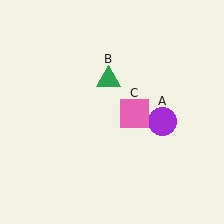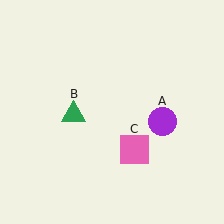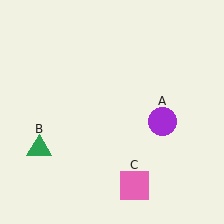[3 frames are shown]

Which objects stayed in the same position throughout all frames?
Purple circle (object A) remained stationary.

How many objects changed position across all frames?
2 objects changed position: green triangle (object B), pink square (object C).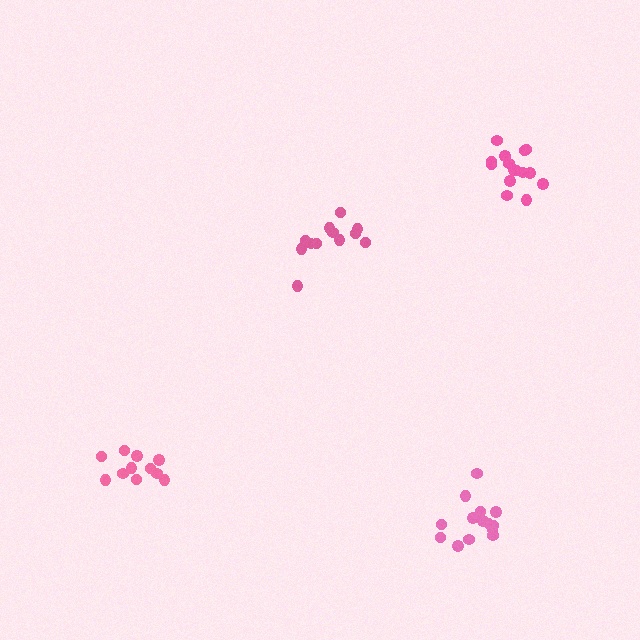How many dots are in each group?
Group 1: 15 dots, Group 2: 12 dots, Group 3: 14 dots, Group 4: 11 dots (52 total).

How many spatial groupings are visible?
There are 4 spatial groupings.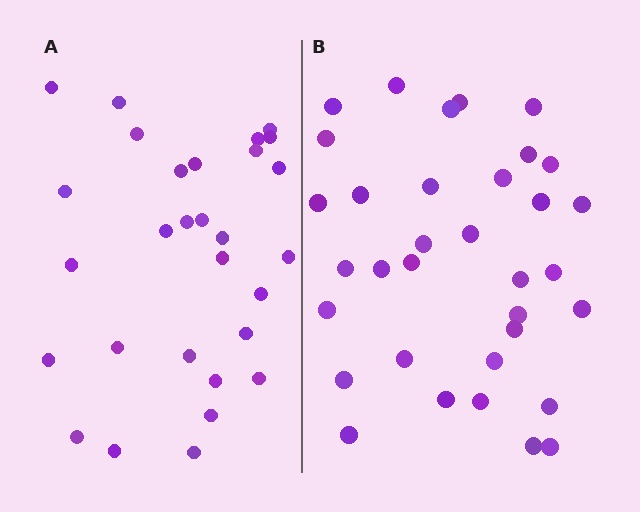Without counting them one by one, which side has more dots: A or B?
Region B (the right region) has more dots.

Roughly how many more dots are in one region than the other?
Region B has about 5 more dots than region A.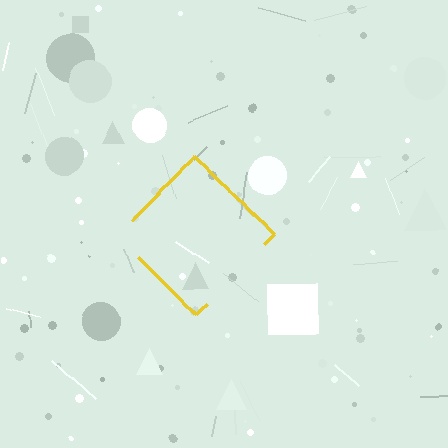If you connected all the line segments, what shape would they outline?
They would outline a diamond.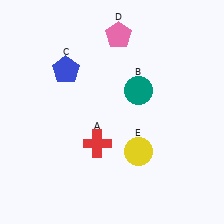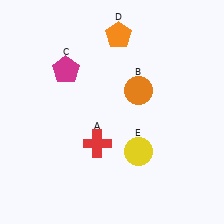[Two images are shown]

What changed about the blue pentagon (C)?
In Image 1, C is blue. In Image 2, it changed to magenta.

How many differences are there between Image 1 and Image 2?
There are 3 differences between the two images.